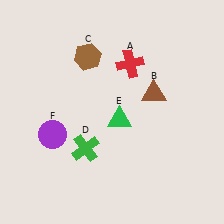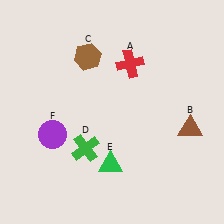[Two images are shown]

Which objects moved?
The objects that moved are: the brown triangle (B), the green triangle (E).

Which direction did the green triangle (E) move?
The green triangle (E) moved down.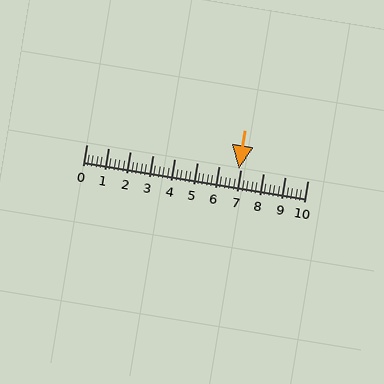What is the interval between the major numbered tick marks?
The major tick marks are spaced 1 units apart.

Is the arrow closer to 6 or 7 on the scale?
The arrow is closer to 7.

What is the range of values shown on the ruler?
The ruler shows values from 0 to 10.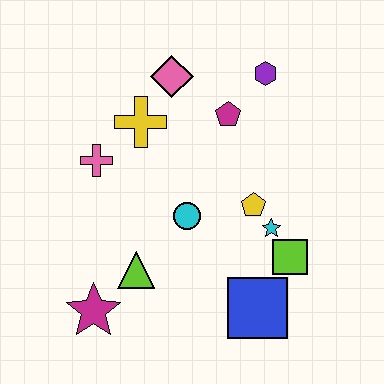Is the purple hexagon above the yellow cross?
Yes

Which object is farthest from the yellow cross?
The blue square is farthest from the yellow cross.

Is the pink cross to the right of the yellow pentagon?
No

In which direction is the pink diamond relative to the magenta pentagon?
The pink diamond is to the left of the magenta pentagon.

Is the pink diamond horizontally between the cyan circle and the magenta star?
Yes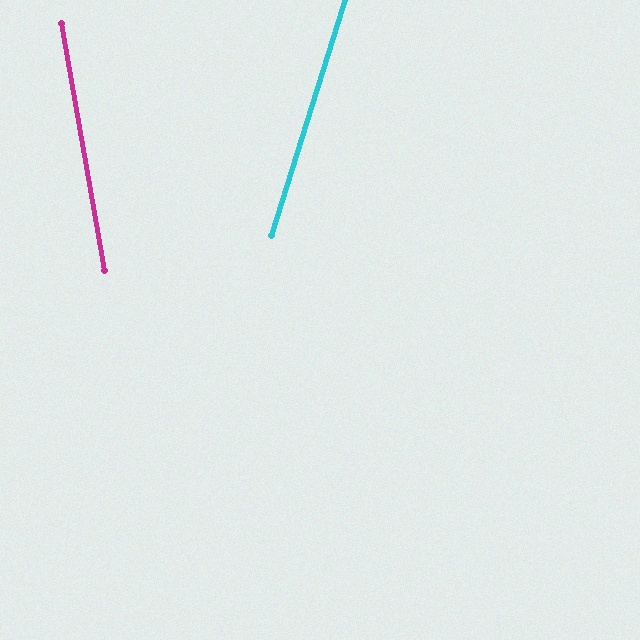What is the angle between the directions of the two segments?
Approximately 27 degrees.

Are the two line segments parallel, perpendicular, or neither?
Neither parallel nor perpendicular — they differ by about 27°.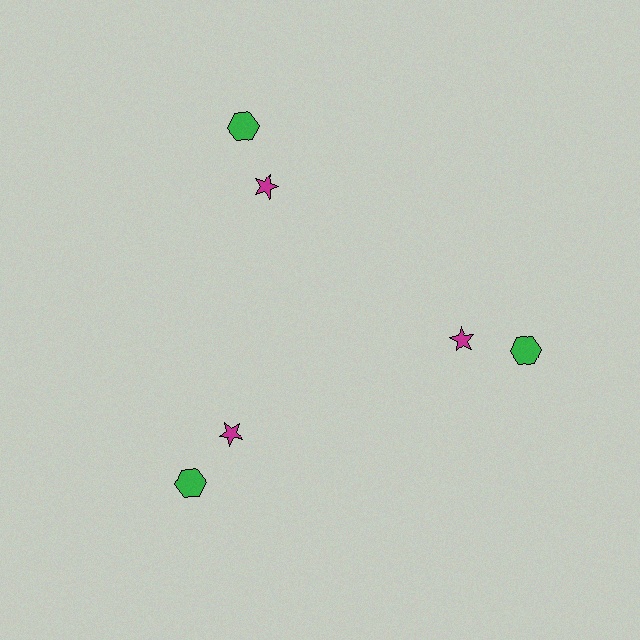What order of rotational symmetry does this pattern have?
This pattern has 3-fold rotational symmetry.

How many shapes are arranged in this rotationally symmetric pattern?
There are 6 shapes, arranged in 3 groups of 2.